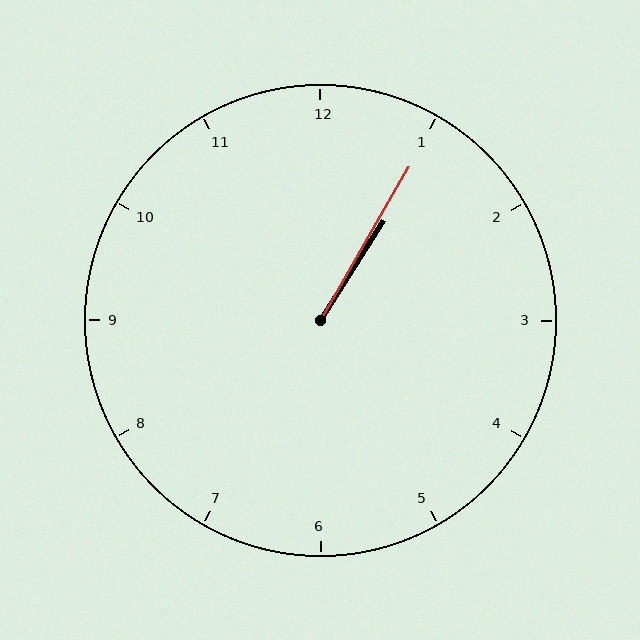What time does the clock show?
1:05.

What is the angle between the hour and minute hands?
Approximately 2 degrees.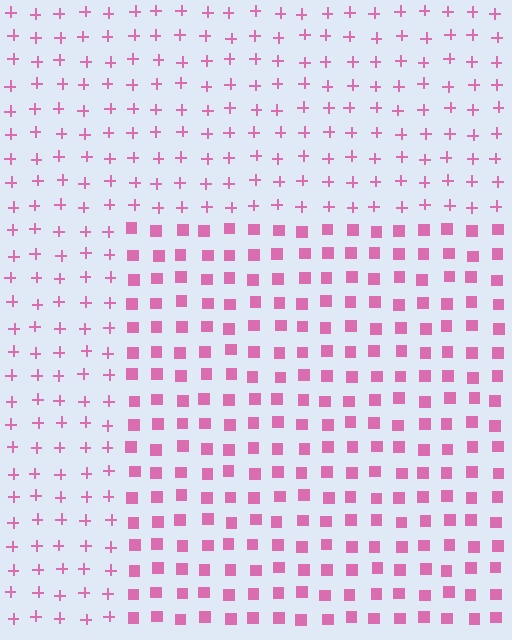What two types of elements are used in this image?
The image uses squares inside the rectangle region and plus signs outside it.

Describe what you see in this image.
The image is filled with small pink elements arranged in a uniform grid. A rectangle-shaped region contains squares, while the surrounding area contains plus signs. The boundary is defined purely by the change in element shape.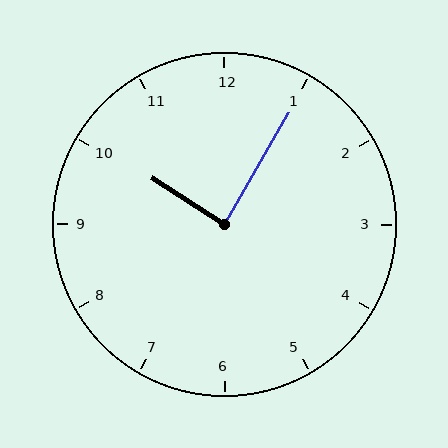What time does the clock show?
10:05.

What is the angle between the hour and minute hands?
Approximately 88 degrees.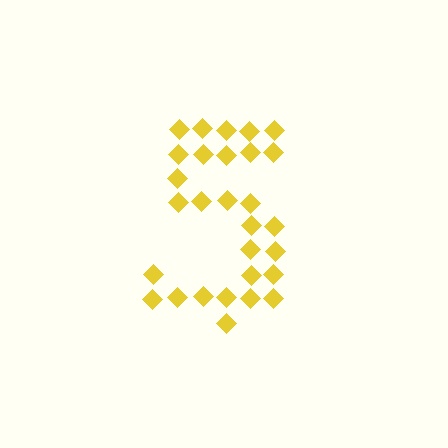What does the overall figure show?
The overall figure shows the digit 5.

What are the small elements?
The small elements are diamonds.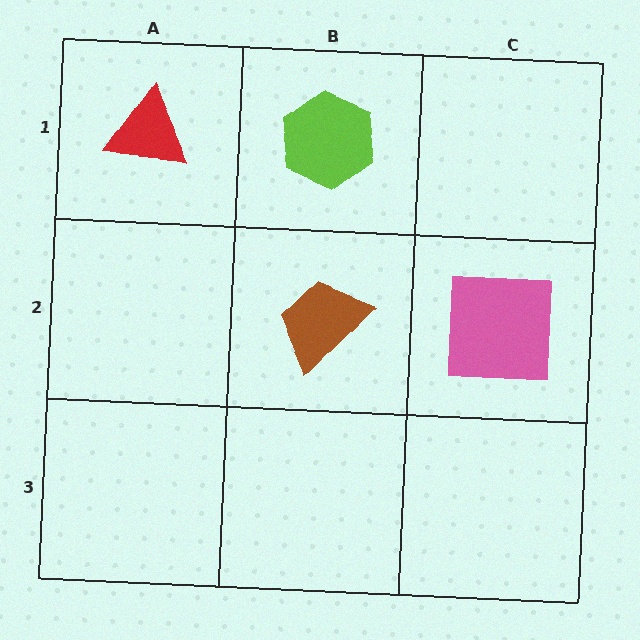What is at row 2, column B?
A brown trapezoid.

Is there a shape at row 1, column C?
No, that cell is empty.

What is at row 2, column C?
A pink square.